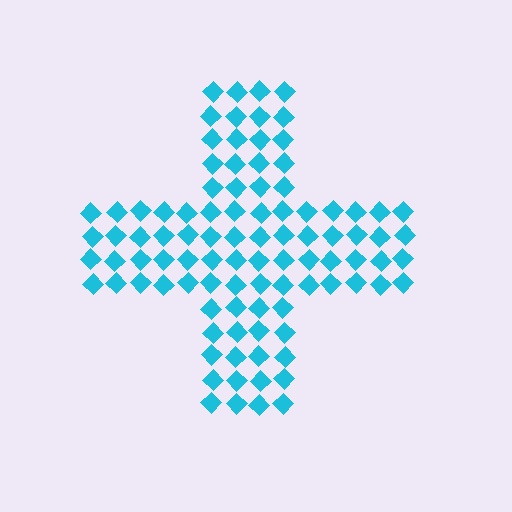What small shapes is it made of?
It is made of small diamonds.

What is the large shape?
The large shape is a cross.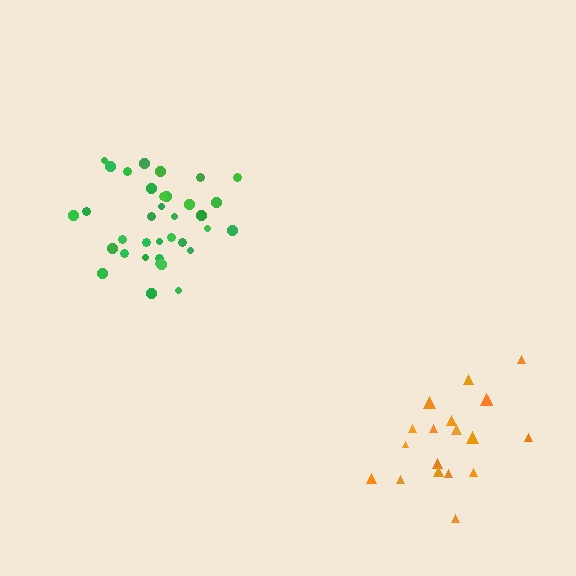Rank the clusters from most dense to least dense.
green, orange.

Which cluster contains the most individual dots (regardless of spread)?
Green (35).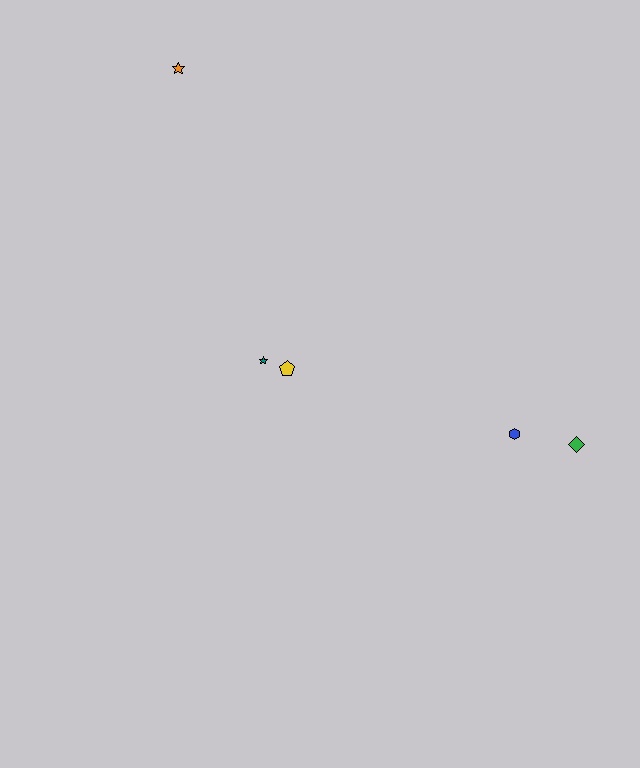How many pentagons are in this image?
There is 1 pentagon.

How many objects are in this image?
There are 5 objects.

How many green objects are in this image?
There is 1 green object.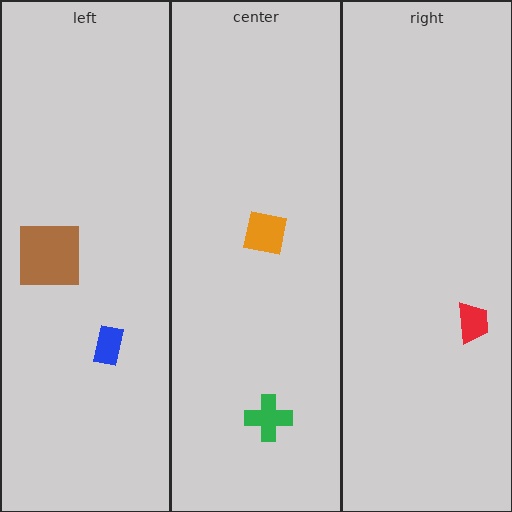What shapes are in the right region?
The red trapezoid.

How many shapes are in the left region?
2.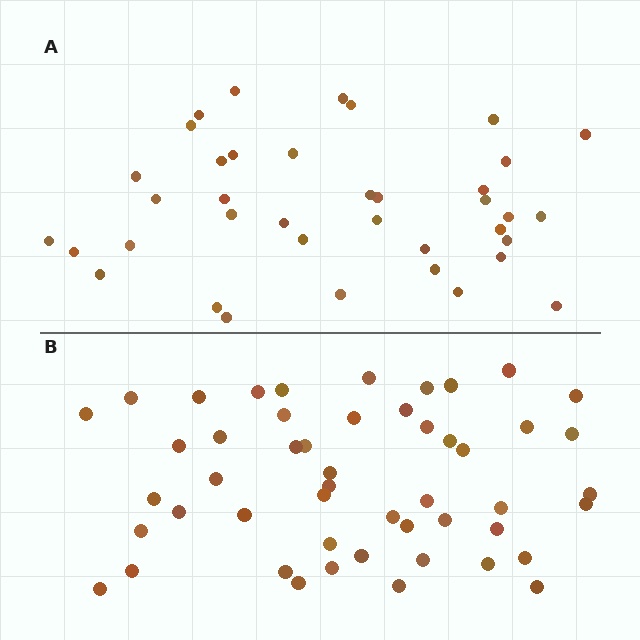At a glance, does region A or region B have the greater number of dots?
Region B (the bottom region) has more dots.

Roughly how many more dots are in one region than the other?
Region B has roughly 12 or so more dots than region A.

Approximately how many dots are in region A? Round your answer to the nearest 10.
About 40 dots. (The exact count is 38, which rounds to 40.)